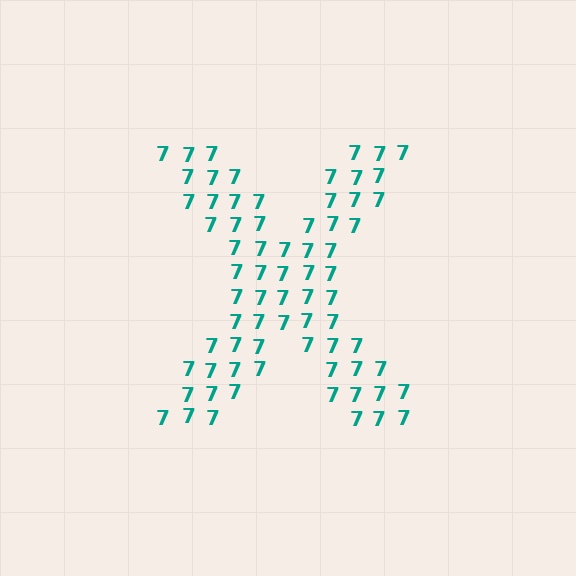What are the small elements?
The small elements are digit 7's.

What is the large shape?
The large shape is the letter X.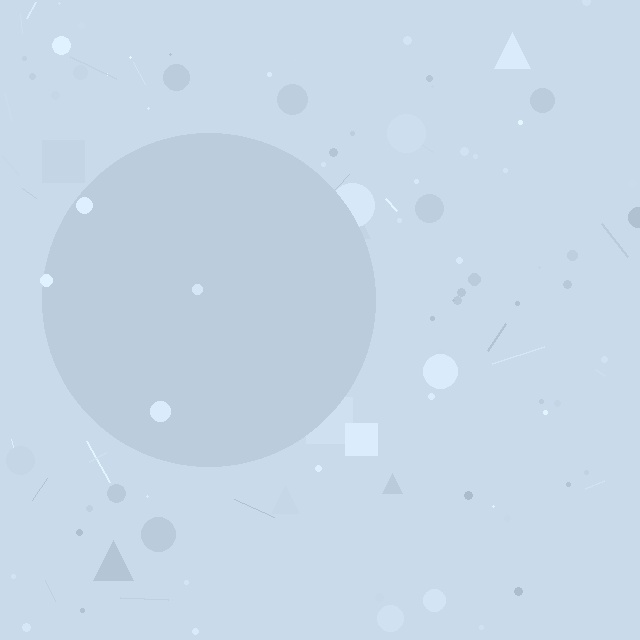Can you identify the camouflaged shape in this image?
The camouflaged shape is a circle.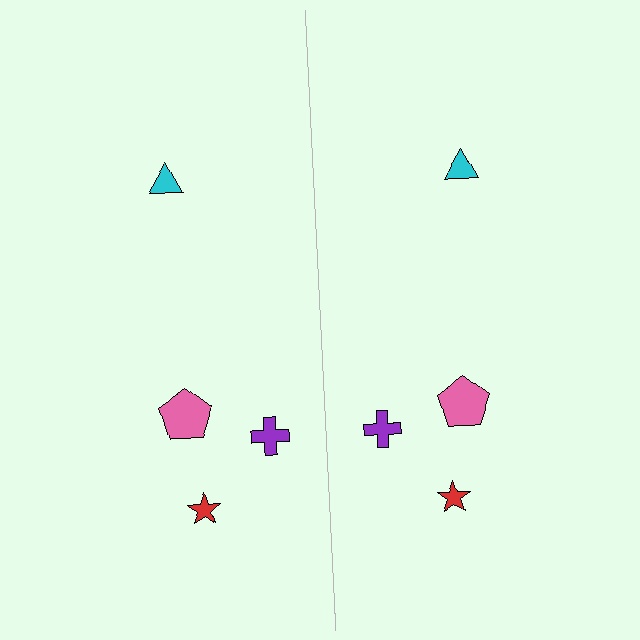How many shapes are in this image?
There are 8 shapes in this image.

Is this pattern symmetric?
Yes, this pattern has bilateral (reflection) symmetry.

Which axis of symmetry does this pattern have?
The pattern has a vertical axis of symmetry running through the center of the image.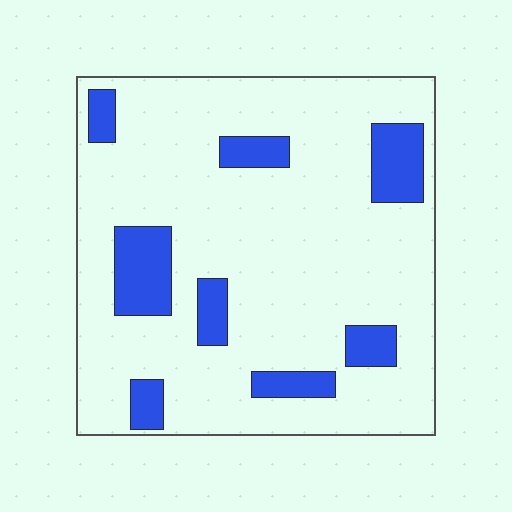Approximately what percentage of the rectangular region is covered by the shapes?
Approximately 15%.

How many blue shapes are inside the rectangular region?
8.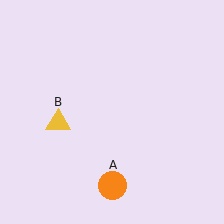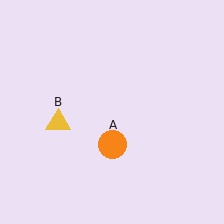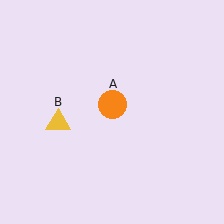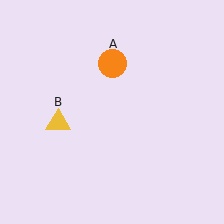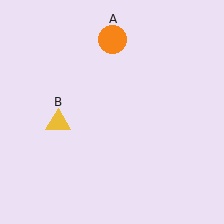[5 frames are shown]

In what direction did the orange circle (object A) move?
The orange circle (object A) moved up.